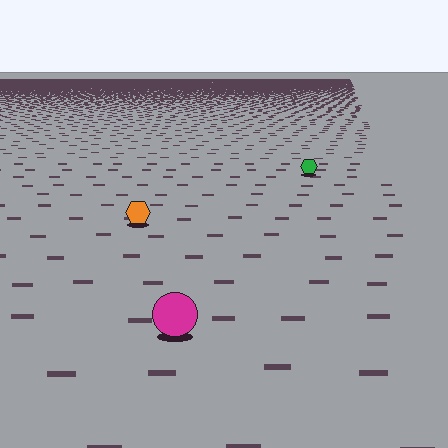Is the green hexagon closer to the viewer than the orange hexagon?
No. The orange hexagon is closer — you can tell from the texture gradient: the ground texture is coarser near it.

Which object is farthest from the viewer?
The green hexagon is farthest from the viewer. It appears smaller and the ground texture around it is denser.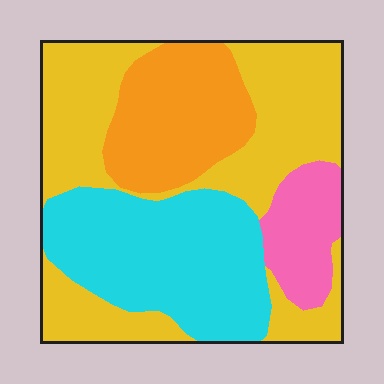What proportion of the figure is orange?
Orange takes up about one fifth (1/5) of the figure.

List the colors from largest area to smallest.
From largest to smallest: yellow, cyan, orange, pink.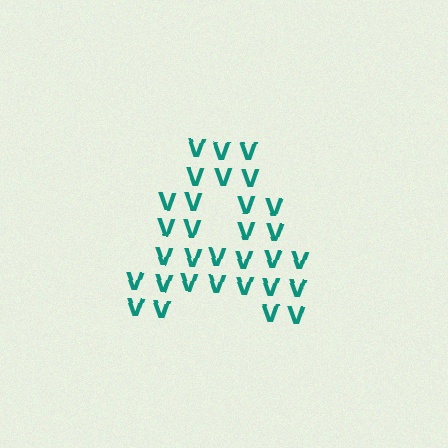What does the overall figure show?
The overall figure shows the letter A.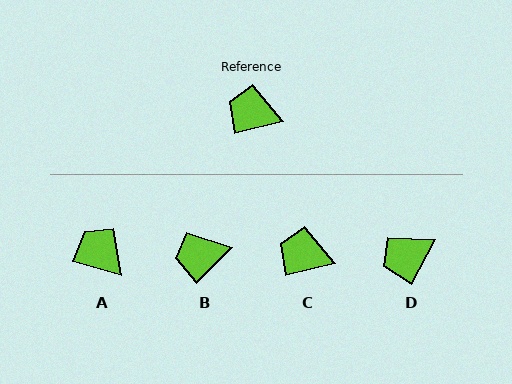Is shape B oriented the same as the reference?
No, it is off by about 32 degrees.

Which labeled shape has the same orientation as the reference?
C.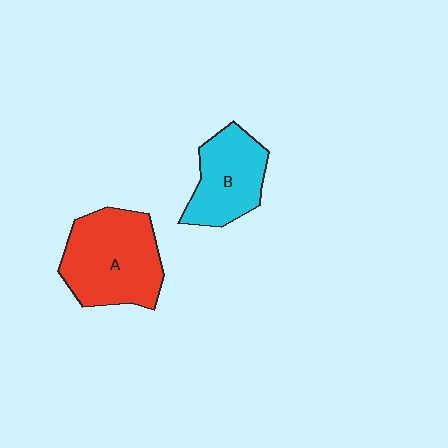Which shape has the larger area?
Shape A (red).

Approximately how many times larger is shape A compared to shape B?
Approximately 1.4 times.